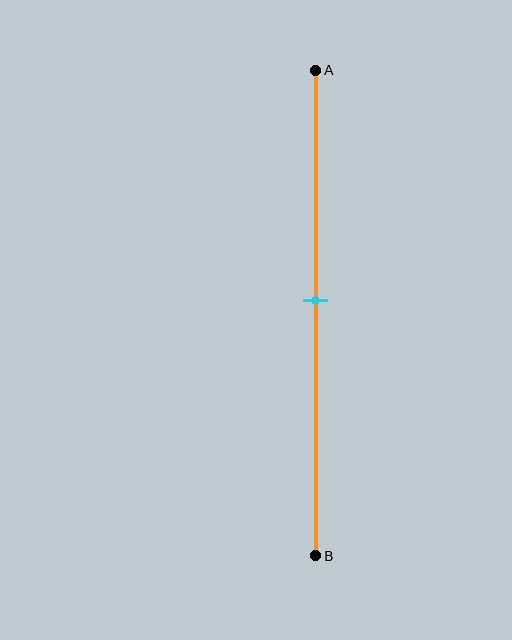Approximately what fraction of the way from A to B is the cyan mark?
The cyan mark is approximately 45% of the way from A to B.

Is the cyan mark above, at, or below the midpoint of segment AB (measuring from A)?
The cyan mark is approximately at the midpoint of segment AB.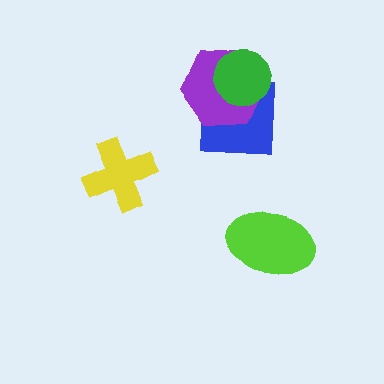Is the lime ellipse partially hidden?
No, no other shape covers it.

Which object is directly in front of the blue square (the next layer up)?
The purple hexagon is directly in front of the blue square.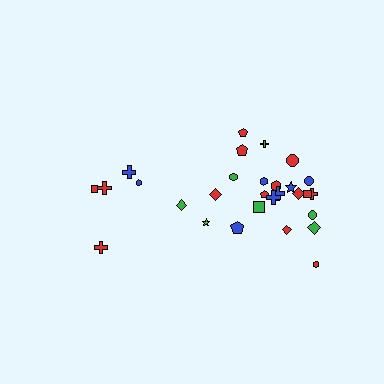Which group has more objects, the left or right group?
The right group.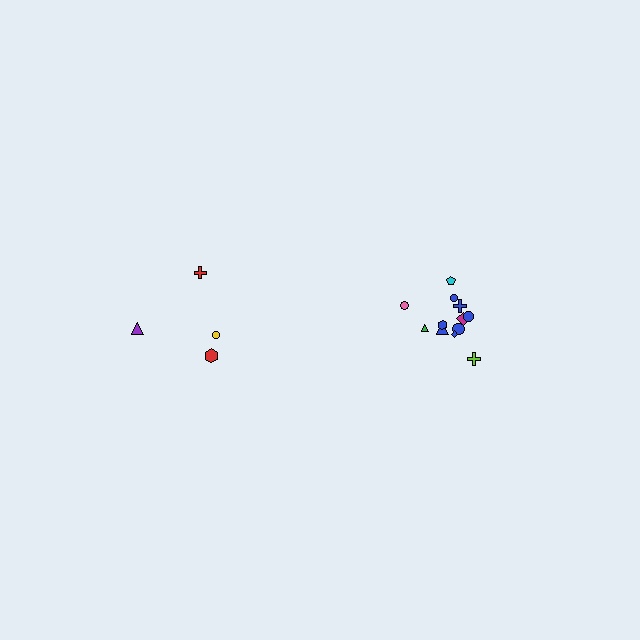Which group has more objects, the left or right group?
The right group.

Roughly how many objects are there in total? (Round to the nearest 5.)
Roughly 15 objects in total.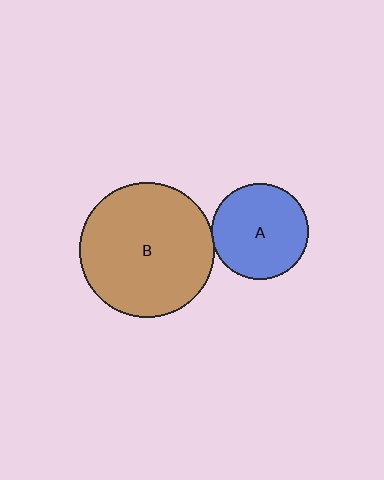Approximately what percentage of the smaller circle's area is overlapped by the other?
Approximately 5%.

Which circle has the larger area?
Circle B (brown).